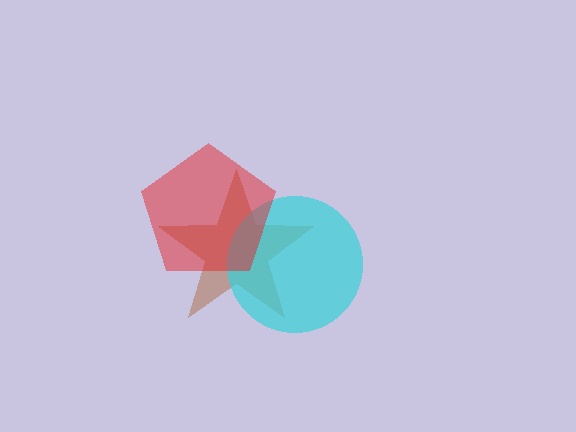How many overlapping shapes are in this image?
There are 3 overlapping shapes in the image.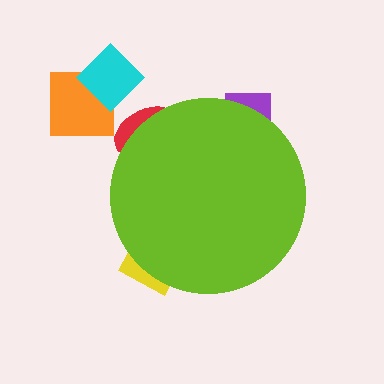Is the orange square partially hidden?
No, the orange square is fully visible.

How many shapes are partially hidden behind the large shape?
3 shapes are partially hidden.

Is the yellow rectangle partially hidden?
Yes, the yellow rectangle is partially hidden behind the lime circle.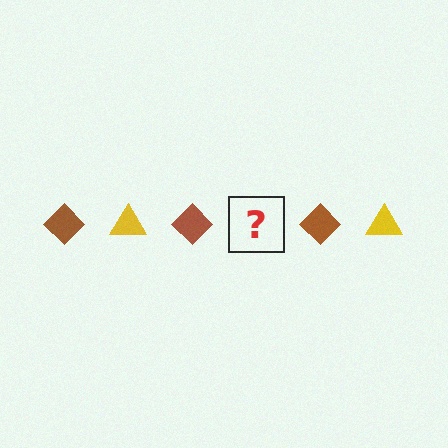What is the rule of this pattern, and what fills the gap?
The rule is that the pattern alternates between brown diamond and yellow triangle. The gap should be filled with a yellow triangle.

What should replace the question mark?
The question mark should be replaced with a yellow triangle.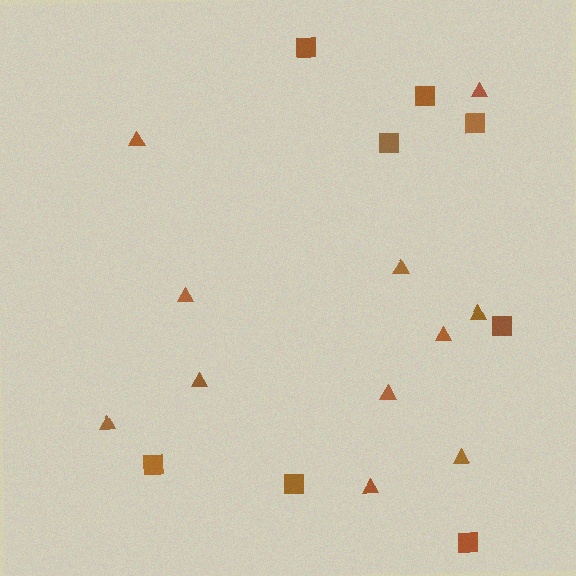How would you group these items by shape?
There are 2 groups: one group of squares (8) and one group of triangles (11).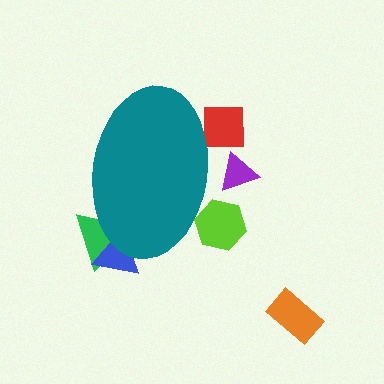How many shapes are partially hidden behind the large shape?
5 shapes are partially hidden.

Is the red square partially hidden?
Yes, the red square is partially hidden behind the teal ellipse.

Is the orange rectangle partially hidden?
No, the orange rectangle is fully visible.